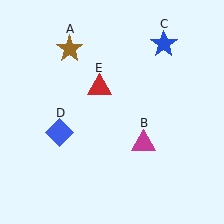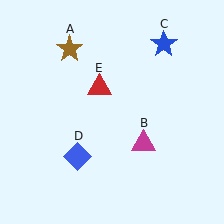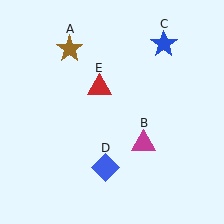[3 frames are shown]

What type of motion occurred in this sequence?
The blue diamond (object D) rotated counterclockwise around the center of the scene.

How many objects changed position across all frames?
1 object changed position: blue diamond (object D).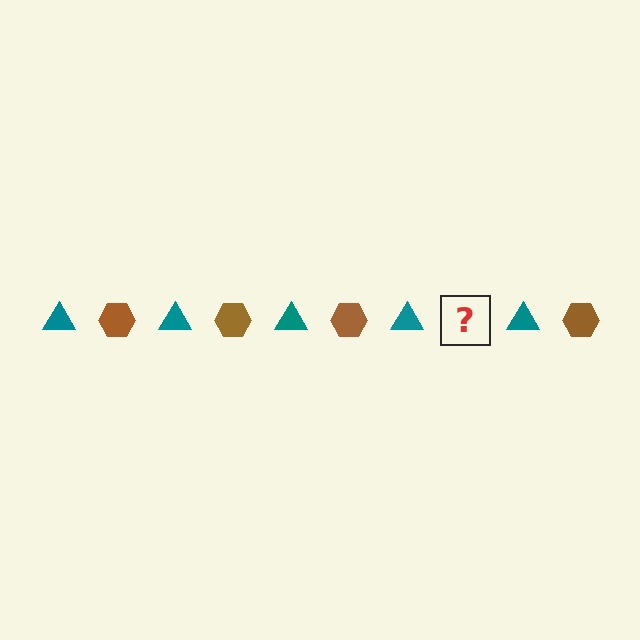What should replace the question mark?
The question mark should be replaced with a brown hexagon.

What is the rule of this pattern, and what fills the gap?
The rule is that the pattern alternates between teal triangle and brown hexagon. The gap should be filled with a brown hexagon.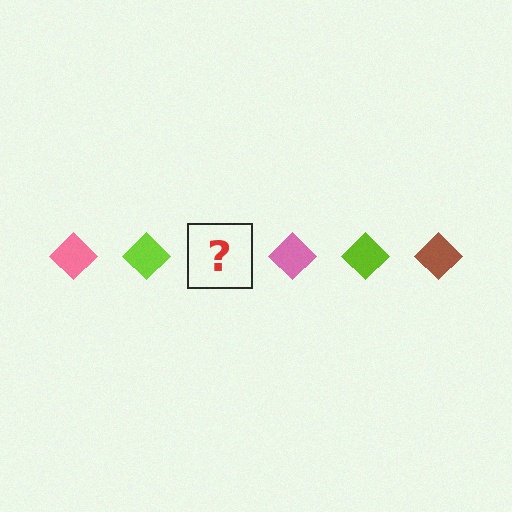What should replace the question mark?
The question mark should be replaced with a brown diamond.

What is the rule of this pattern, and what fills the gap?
The rule is that the pattern cycles through pink, lime, brown diamonds. The gap should be filled with a brown diamond.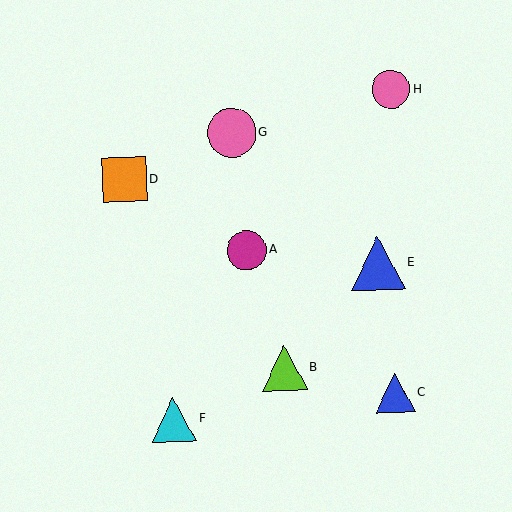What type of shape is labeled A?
Shape A is a magenta circle.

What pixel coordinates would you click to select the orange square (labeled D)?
Click at (124, 180) to select the orange square D.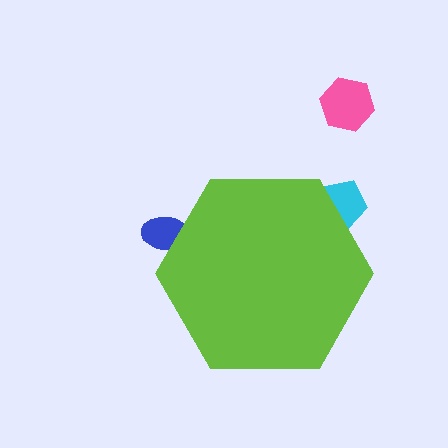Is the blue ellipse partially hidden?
Yes, the blue ellipse is partially hidden behind the lime hexagon.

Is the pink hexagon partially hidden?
No, the pink hexagon is fully visible.